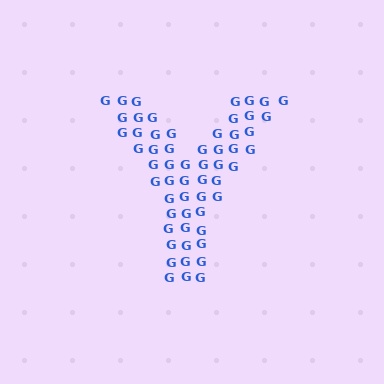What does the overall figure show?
The overall figure shows the letter Y.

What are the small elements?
The small elements are letter G's.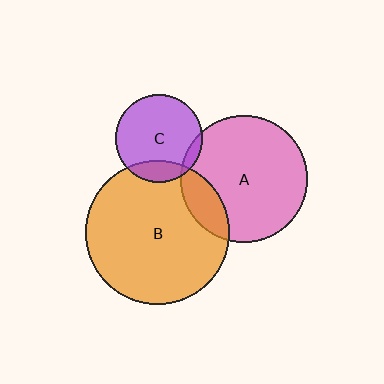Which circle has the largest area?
Circle B (orange).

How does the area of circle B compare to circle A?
Approximately 1.3 times.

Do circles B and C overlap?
Yes.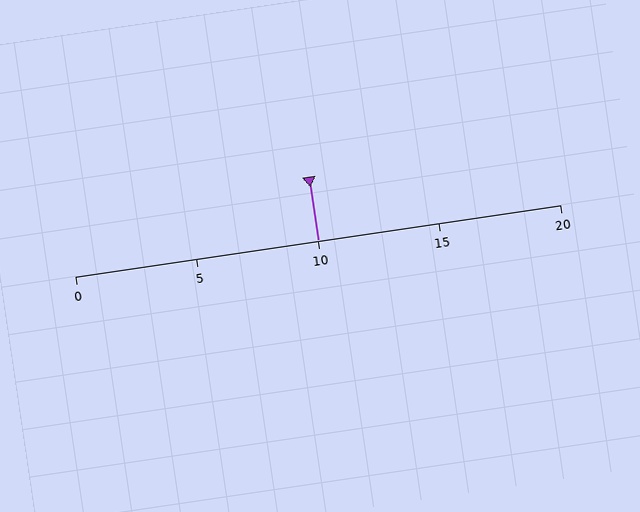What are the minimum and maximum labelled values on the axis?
The axis runs from 0 to 20.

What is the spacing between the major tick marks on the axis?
The major ticks are spaced 5 apart.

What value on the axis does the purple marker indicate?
The marker indicates approximately 10.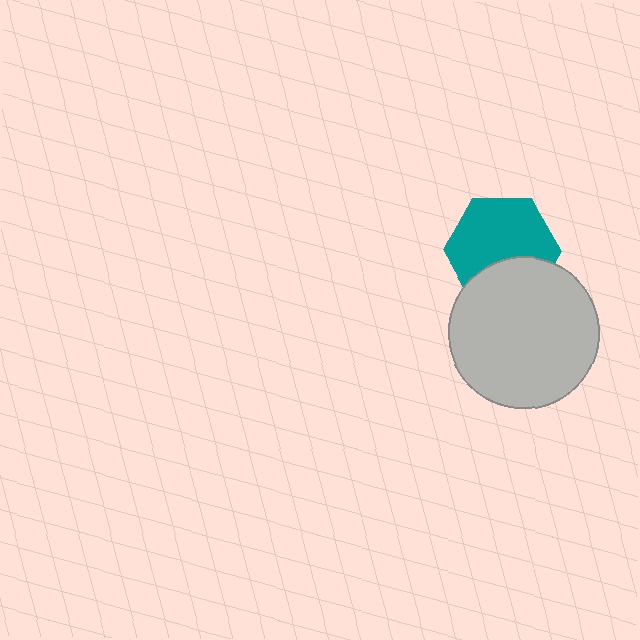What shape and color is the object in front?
The object in front is a light gray circle.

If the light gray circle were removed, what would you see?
You would see the complete teal hexagon.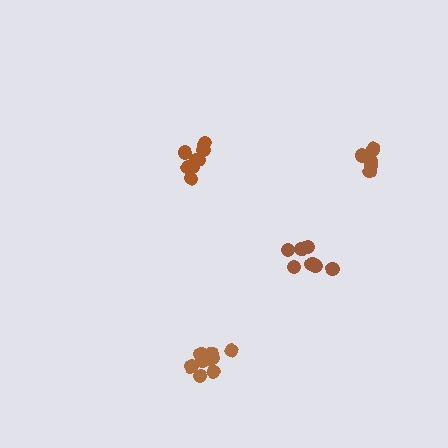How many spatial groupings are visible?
There are 4 spatial groupings.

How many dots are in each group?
Group 1: 6 dots, Group 2: 8 dots, Group 3: 11 dots, Group 4: 7 dots (32 total).